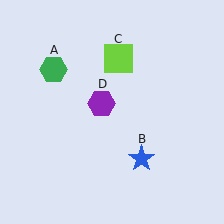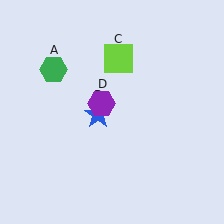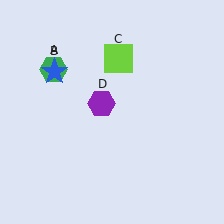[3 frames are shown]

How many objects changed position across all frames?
1 object changed position: blue star (object B).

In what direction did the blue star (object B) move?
The blue star (object B) moved up and to the left.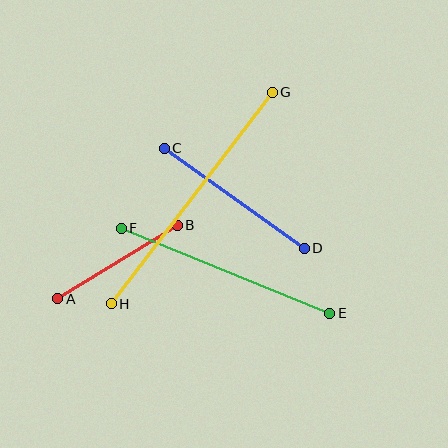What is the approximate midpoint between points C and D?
The midpoint is at approximately (234, 198) pixels.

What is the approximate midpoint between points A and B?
The midpoint is at approximately (117, 262) pixels.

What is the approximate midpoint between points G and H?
The midpoint is at approximately (192, 198) pixels.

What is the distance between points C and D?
The distance is approximately 172 pixels.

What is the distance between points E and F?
The distance is approximately 225 pixels.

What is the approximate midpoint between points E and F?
The midpoint is at approximately (226, 271) pixels.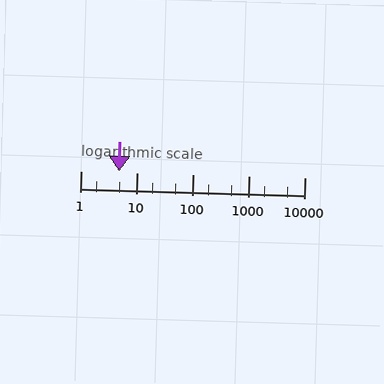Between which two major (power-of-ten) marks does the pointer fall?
The pointer is between 1 and 10.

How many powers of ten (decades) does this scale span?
The scale spans 4 decades, from 1 to 10000.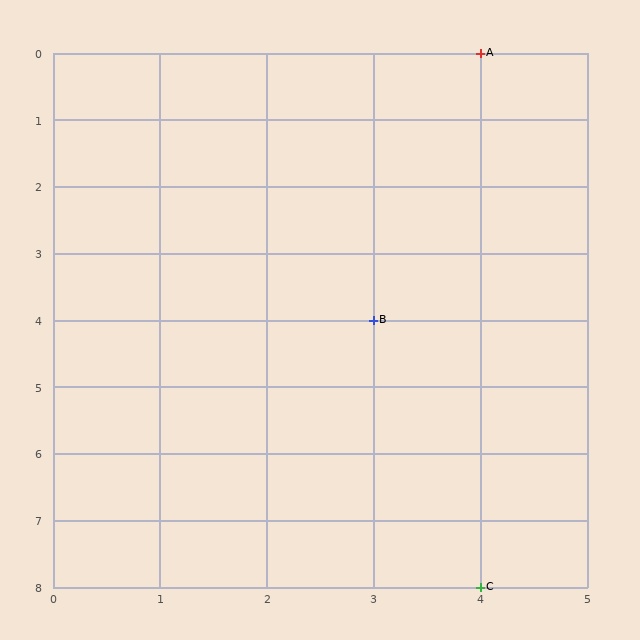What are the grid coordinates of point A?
Point A is at grid coordinates (4, 0).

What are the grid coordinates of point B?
Point B is at grid coordinates (3, 4).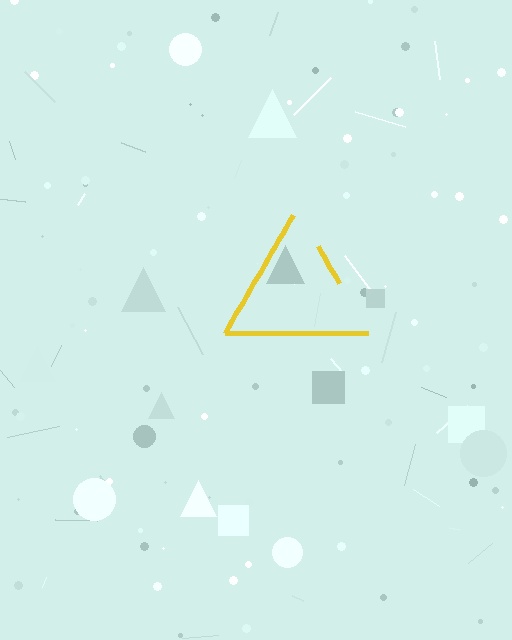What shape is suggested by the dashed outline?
The dashed outline suggests a triangle.